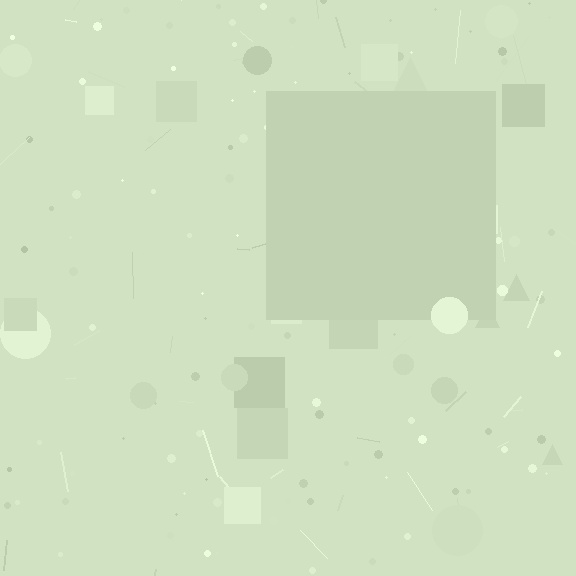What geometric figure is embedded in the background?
A square is embedded in the background.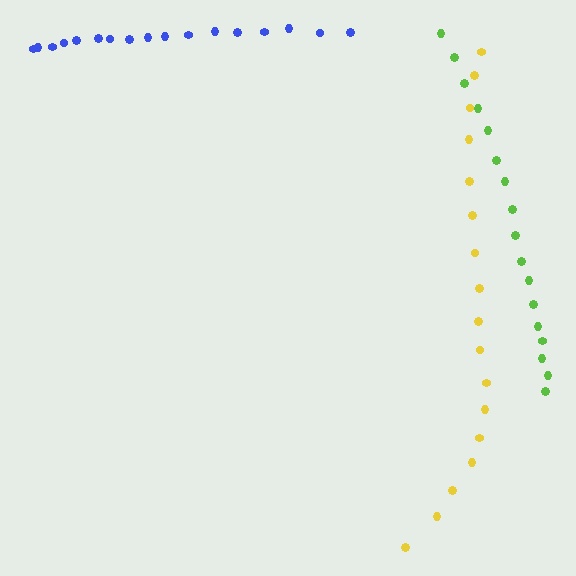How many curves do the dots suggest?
There are 3 distinct paths.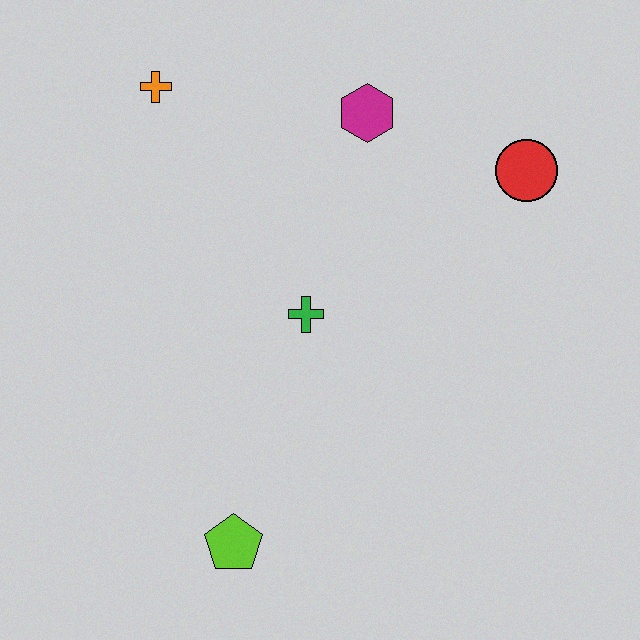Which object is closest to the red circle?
The magenta hexagon is closest to the red circle.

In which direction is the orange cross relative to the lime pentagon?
The orange cross is above the lime pentagon.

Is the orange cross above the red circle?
Yes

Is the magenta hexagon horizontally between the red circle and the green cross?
Yes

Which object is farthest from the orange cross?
The lime pentagon is farthest from the orange cross.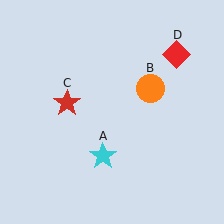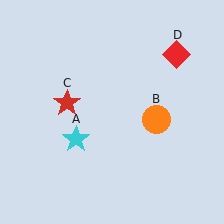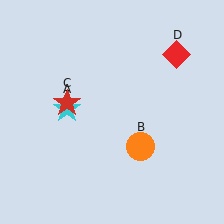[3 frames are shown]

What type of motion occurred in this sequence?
The cyan star (object A), orange circle (object B) rotated clockwise around the center of the scene.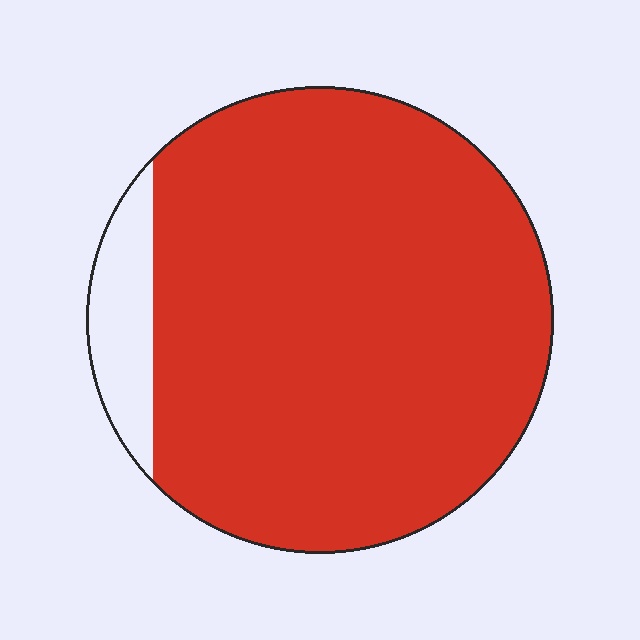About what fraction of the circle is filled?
About nine tenths (9/10).